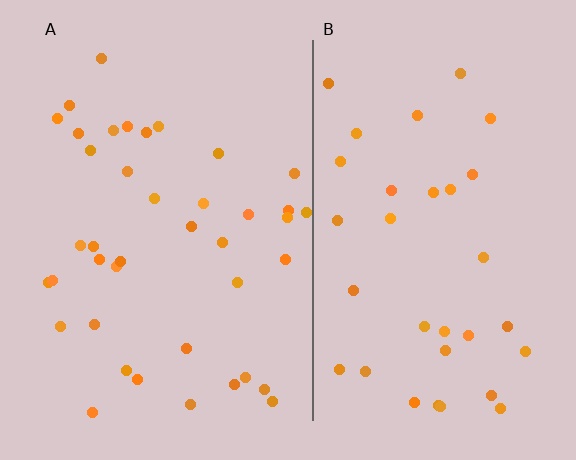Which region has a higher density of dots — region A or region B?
A (the left).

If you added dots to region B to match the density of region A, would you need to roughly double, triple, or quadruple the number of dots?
Approximately double.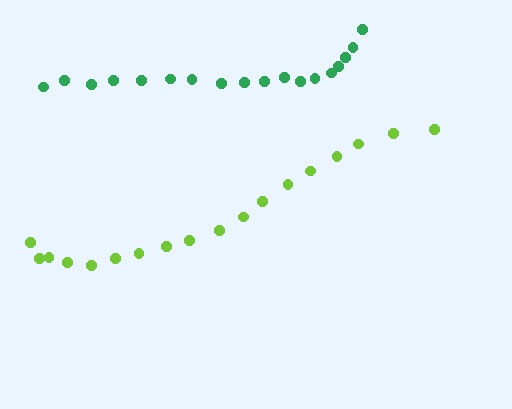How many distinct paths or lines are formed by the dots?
There are 2 distinct paths.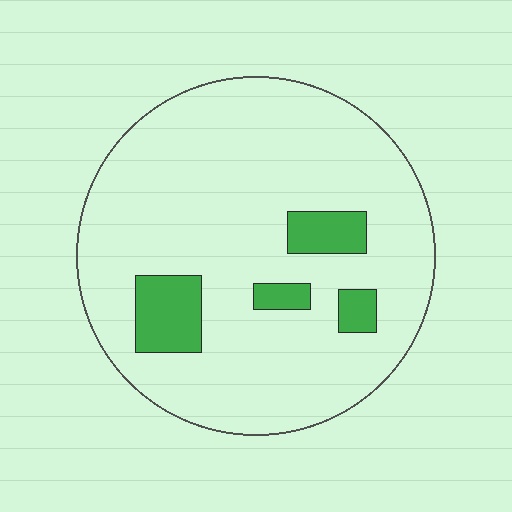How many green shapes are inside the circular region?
4.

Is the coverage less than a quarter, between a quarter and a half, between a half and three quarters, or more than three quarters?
Less than a quarter.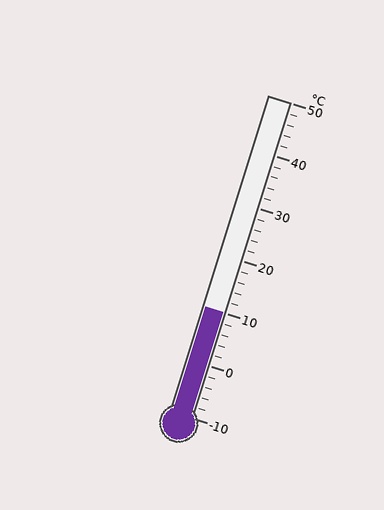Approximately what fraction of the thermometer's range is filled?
The thermometer is filled to approximately 35% of its range.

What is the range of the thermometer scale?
The thermometer scale ranges from -10°C to 50°C.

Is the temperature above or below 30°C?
The temperature is below 30°C.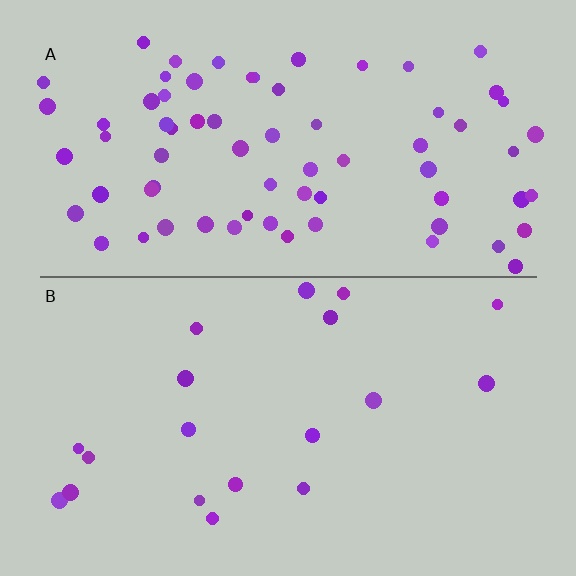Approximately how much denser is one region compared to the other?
Approximately 3.7× — region A over region B.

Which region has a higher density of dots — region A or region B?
A (the top).